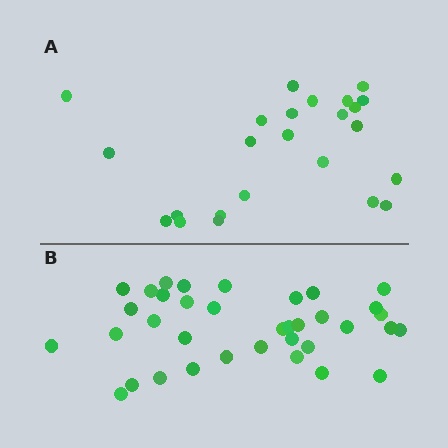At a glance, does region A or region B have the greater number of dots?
Region B (the bottom region) has more dots.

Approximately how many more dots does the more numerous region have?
Region B has roughly 12 or so more dots than region A.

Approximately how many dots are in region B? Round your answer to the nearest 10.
About 40 dots. (The exact count is 36, which rounds to 40.)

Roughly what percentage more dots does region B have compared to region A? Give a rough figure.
About 50% more.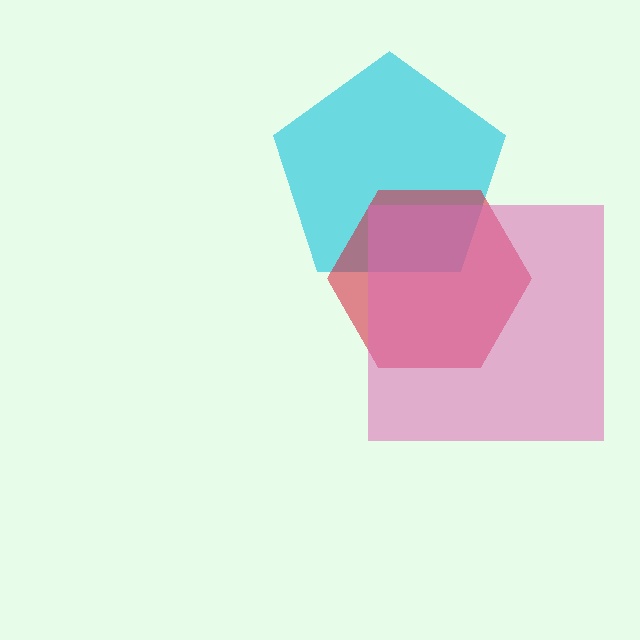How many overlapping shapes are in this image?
There are 3 overlapping shapes in the image.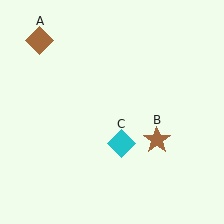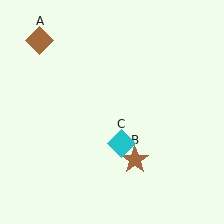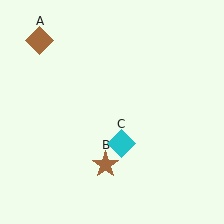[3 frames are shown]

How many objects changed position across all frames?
1 object changed position: brown star (object B).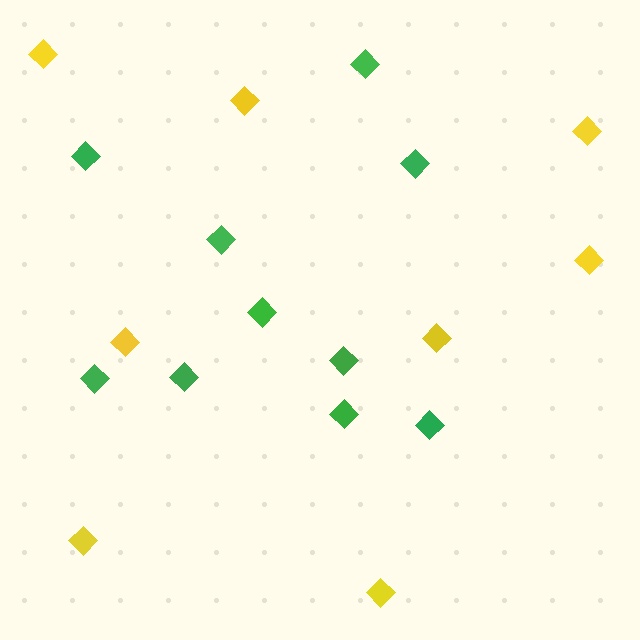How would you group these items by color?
There are 2 groups: one group of green diamonds (10) and one group of yellow diamonds (8).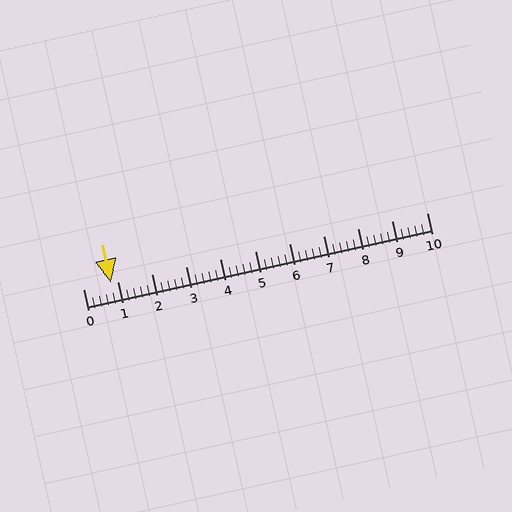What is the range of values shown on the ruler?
The ruler shows values from 0 to 10.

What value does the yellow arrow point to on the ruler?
The yellow arrow points to approximately 0.8.